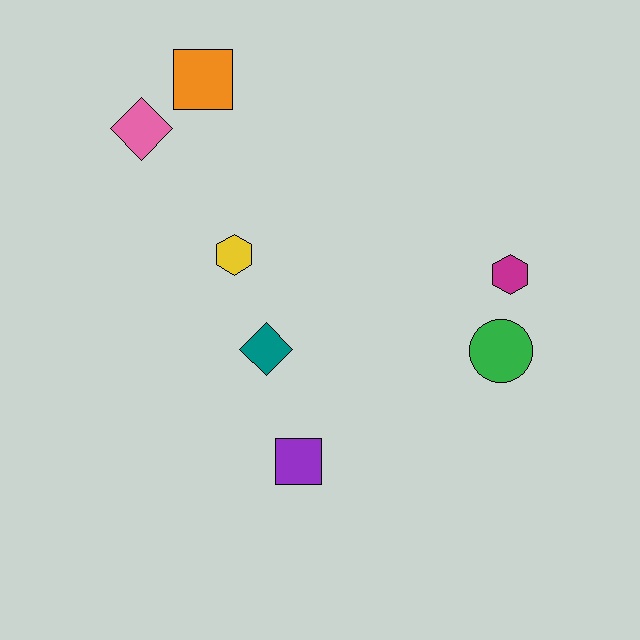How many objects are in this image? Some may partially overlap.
There are 7 objects.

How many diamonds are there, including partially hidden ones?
There are 2 diamonds.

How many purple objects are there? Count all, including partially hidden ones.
There is 1 purple object.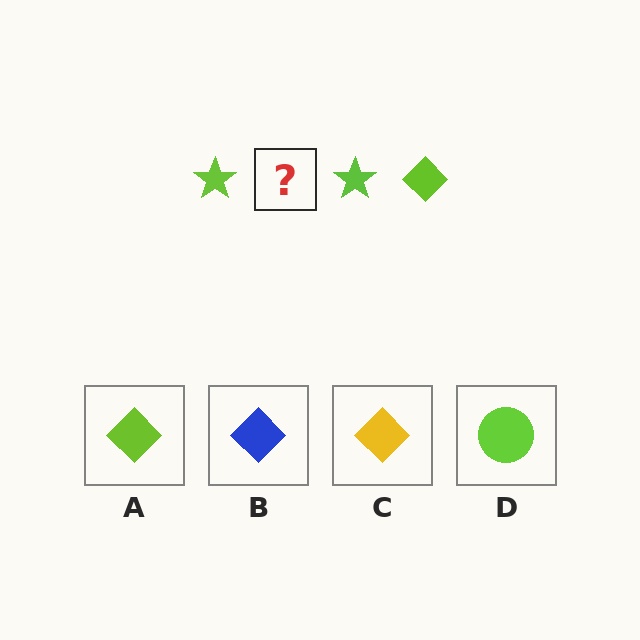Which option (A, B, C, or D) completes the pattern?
A.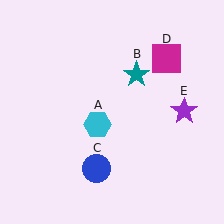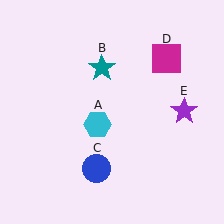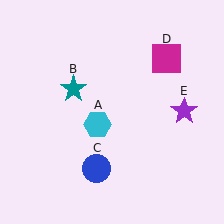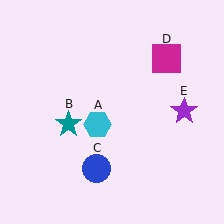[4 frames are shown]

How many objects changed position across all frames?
1 object changed position: teal star (object B).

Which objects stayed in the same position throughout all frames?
Cyan hexagon (object A) and blue circle (object C) and magenta square (object D) and purple star (object E) remained stationary.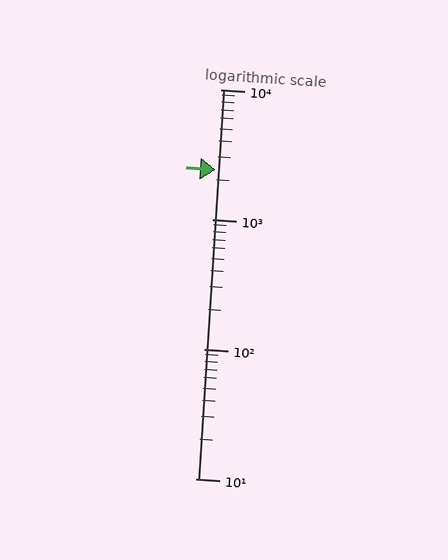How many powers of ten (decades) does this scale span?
The scale spans 3 decades, from 10 to 10000.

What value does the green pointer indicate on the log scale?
The pointer indicates approximately 2400.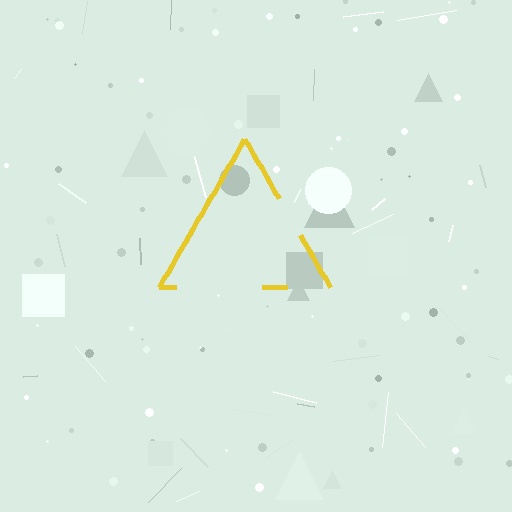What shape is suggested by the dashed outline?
The dashed outline suggests a triangle.